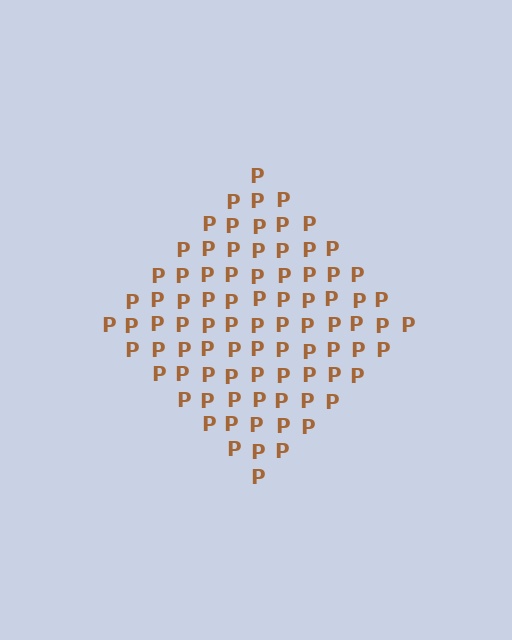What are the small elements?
The small elements are letter P's.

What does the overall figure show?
The overall figure shows a diamond.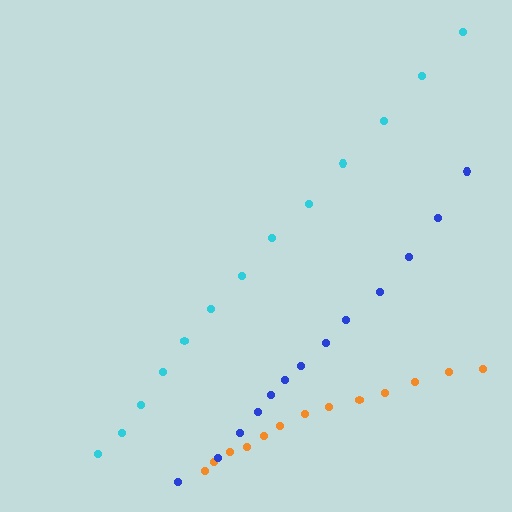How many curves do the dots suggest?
There are 3 distinct paths.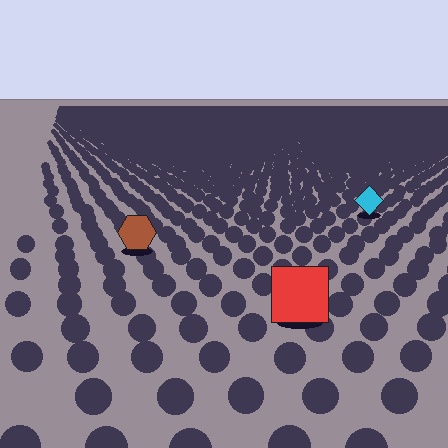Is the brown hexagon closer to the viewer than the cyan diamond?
Yes. The brown hexagon is closer — you can tell from the texture gradient: the ground texture is coarser near it.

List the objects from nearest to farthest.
From nearest to farthest: the red square, the brown hexagon, the cyan diamond.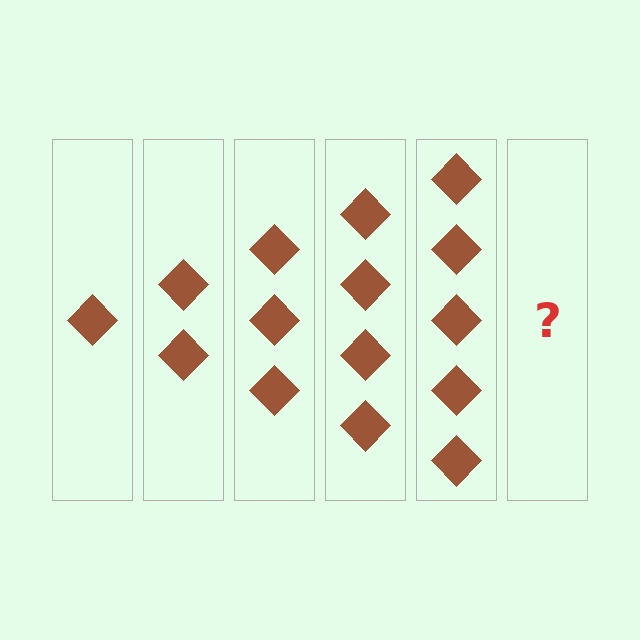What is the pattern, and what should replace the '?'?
The pattern is that each step adds one more diamond. The '?' should be 6 diamonds.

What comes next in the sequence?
The next element should be 6 diamonds.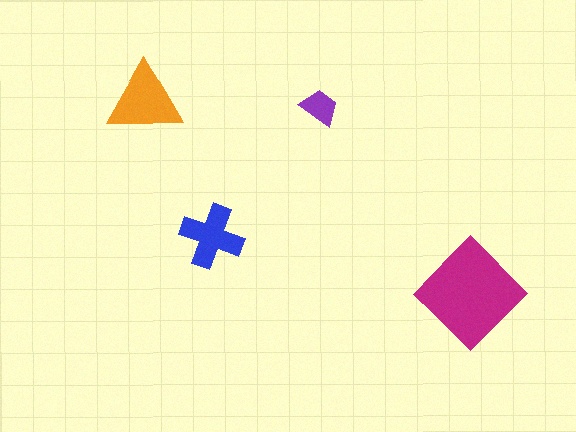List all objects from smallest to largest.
The purple trapezoid, the blue cross, the orange triangle, the magenta diamond.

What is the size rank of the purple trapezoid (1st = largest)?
4th.